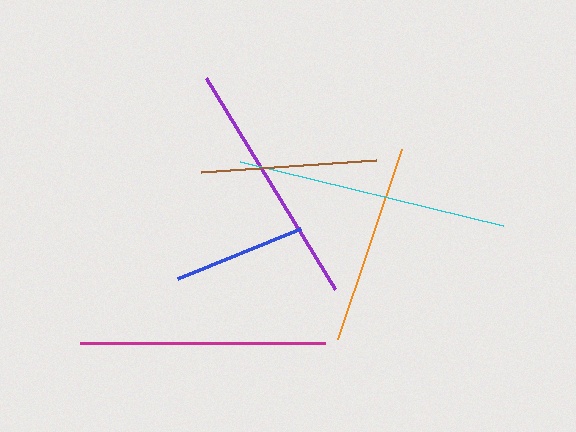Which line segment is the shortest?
The blue line is the shortest at approximately 133 pixels.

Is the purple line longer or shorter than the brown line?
The purple line is longer than the brown line.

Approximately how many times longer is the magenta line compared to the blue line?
The magenta line is approximately 1.8 times the length of the blue line.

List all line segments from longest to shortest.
From longest to shortest: cyan, purple, magenta, orange, brown, blue.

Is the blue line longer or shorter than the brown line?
The brown line is longer than the blue line.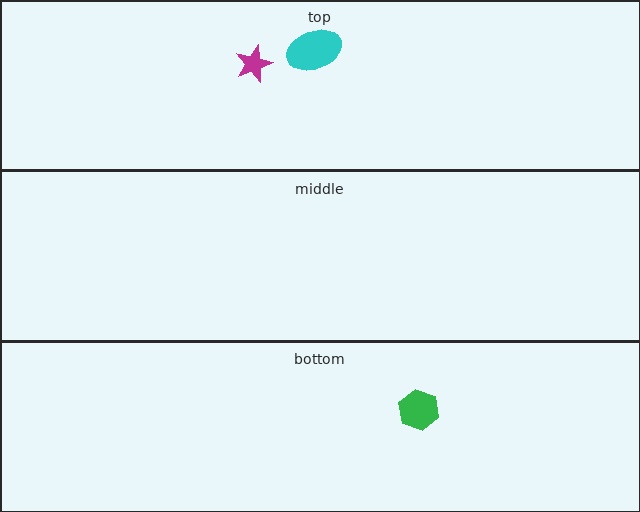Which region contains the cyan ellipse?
The top region.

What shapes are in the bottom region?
The green hexagon.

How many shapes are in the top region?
2.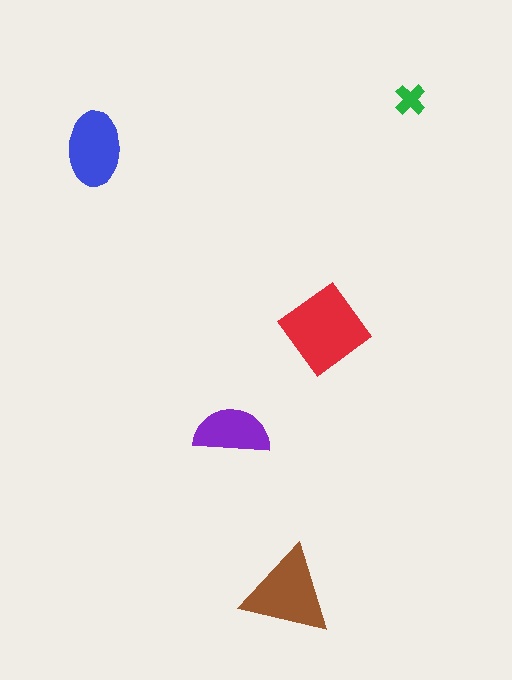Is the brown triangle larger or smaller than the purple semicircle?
Larger.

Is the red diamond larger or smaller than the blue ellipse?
Larger.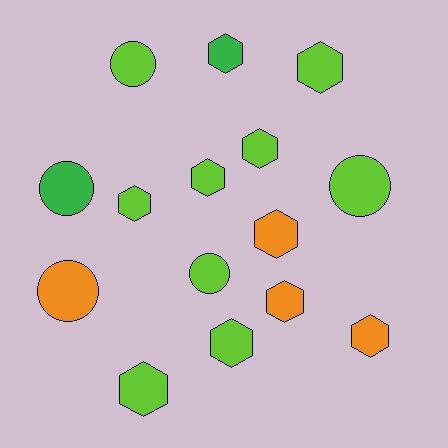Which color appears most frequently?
Lime, with 9 objects.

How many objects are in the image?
There are 15 objects.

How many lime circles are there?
There are 3 lime circles.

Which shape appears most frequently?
Hexagon, with 10 objects.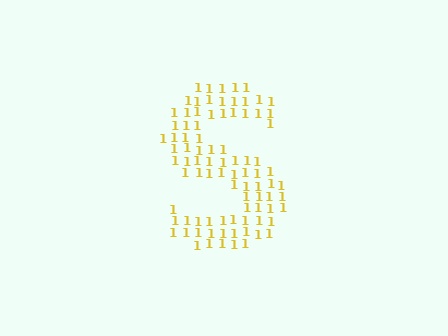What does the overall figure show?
The overall figure shows the letter S.